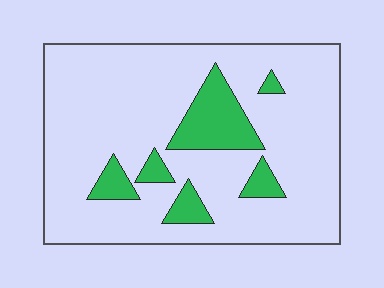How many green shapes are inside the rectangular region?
6.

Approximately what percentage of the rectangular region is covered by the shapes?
Approximately 15%.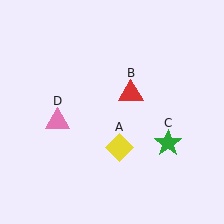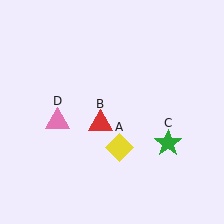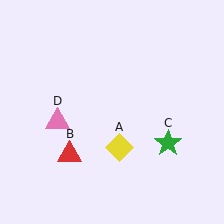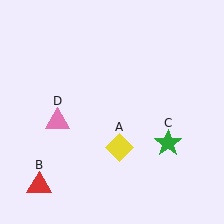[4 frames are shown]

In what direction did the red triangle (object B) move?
The red triangle (object B) moved down and to the left.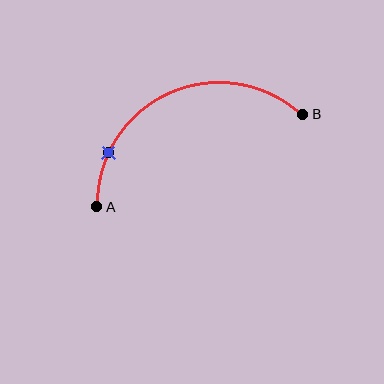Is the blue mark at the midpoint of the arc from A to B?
No. The blue mark lies on the arc but is closer to endpoint A. The arc midpoint would be at the point on the curve equidistant along the arc from both A and B.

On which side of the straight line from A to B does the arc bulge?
The arc bulges above the straight line connecting A and B.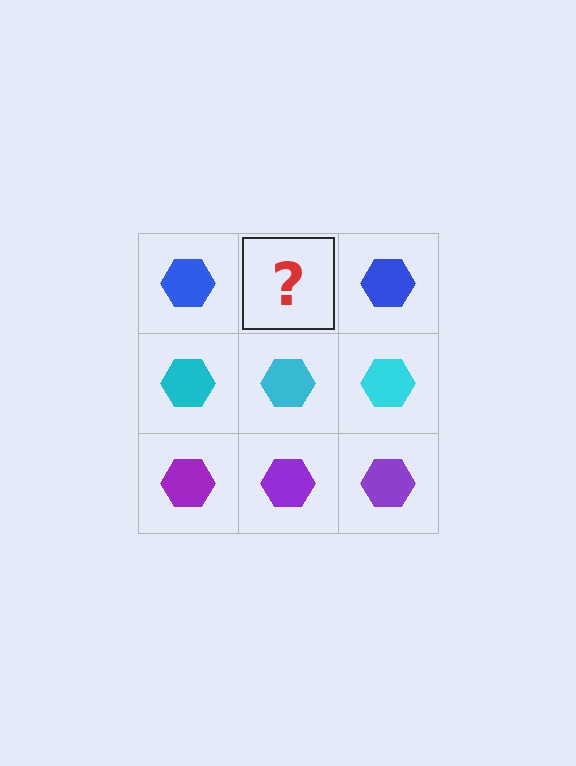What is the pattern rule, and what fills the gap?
The rule is that each row has a consistent color. The gap should be filled with a blue hexagon.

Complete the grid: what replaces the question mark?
The question mark should be replaced with a blue hexagon.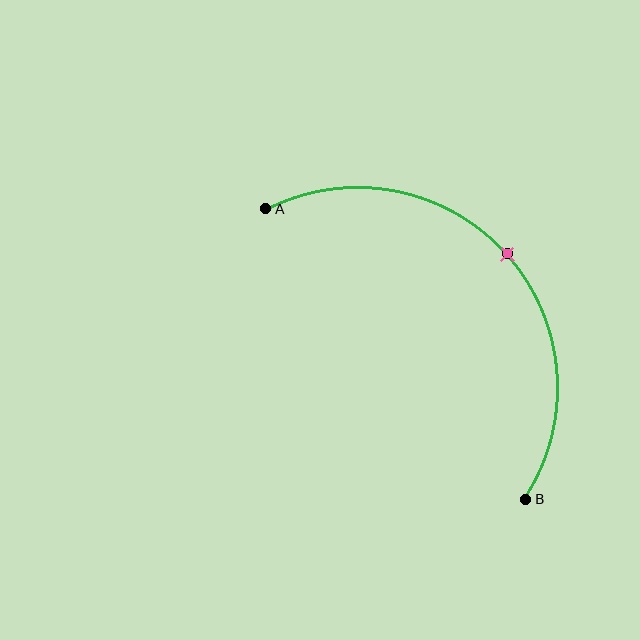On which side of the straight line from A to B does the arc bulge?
The arc bulges above and to the right of the straight line connecting A and B.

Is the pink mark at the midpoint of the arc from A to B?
Yes. The pink mark lies on the arc at equal arc-length from both A and B — it is the arc midpoint.